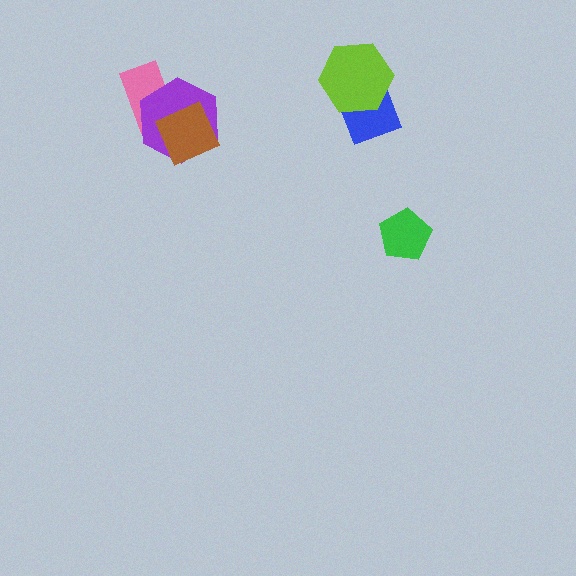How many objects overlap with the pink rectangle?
2 objects overlap with the pink rectangle.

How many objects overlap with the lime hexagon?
1 object overlaps with the lime hexagon.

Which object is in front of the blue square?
The lime hexagon is in front of the blue square.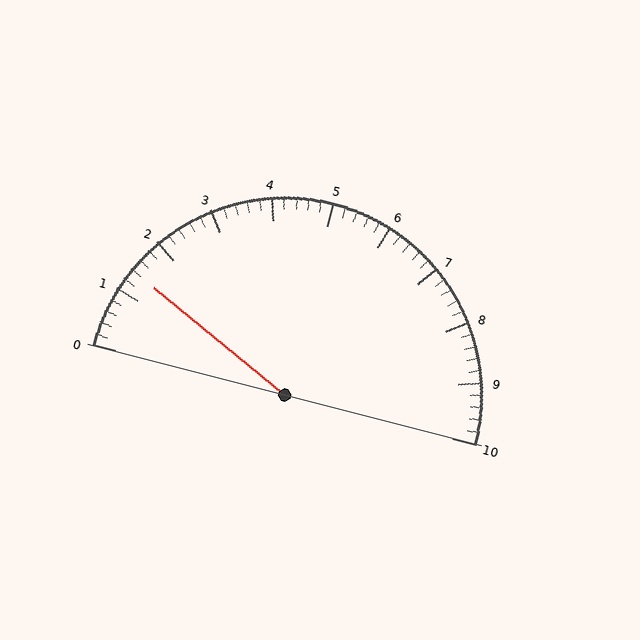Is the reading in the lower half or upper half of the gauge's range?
The reading is in the lower half of the range (0 to 10).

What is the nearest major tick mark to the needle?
The nearest major tick mark is 1.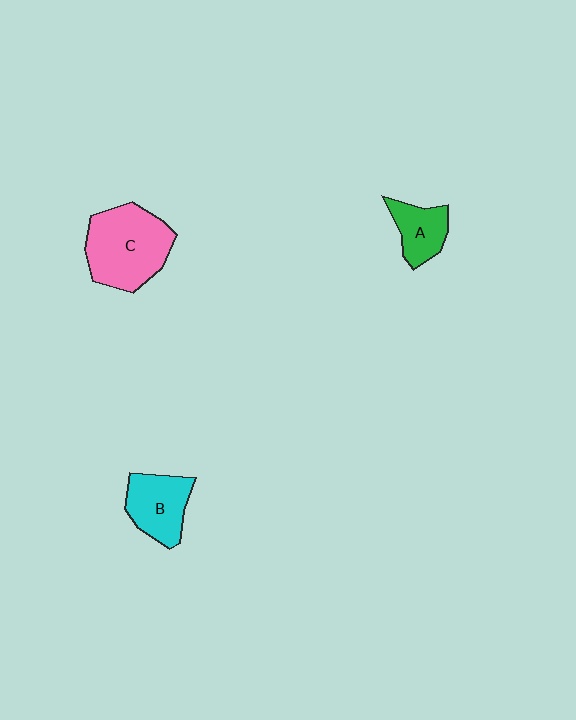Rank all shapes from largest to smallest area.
From largest to smallest: C (pink), B (cyan), A (green).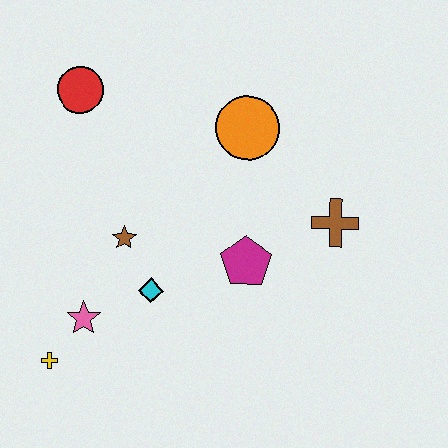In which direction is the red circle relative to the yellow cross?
The red circle is above the yellow cross.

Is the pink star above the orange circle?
No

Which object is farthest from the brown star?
The brown cross is farthest from the brown star.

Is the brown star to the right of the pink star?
Yes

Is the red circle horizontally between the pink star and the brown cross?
No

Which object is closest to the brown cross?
The magenta pentagon is closest to the brown cross.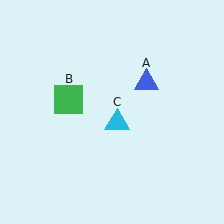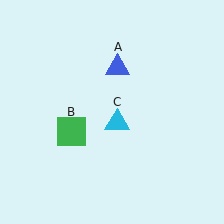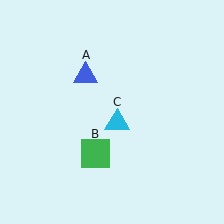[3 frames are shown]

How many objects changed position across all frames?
2 objects changed position: blue triangle (object A), green square (object B).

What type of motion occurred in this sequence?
The blue triangle (object A), green square (object B) rotated counterclockwise around the center of the scene.